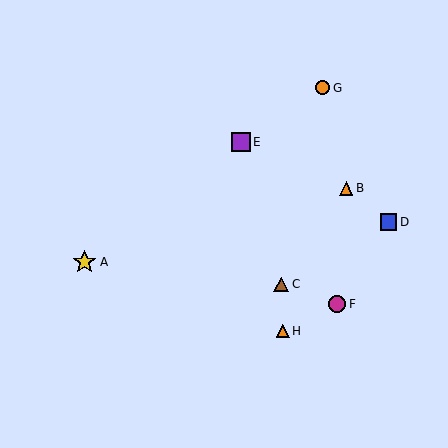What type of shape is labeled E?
Shape E is a purple square.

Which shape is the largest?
The yellow star (labeled A) is the largest.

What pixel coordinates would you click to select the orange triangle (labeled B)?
Click at (346, 188) to select the orange triangle B.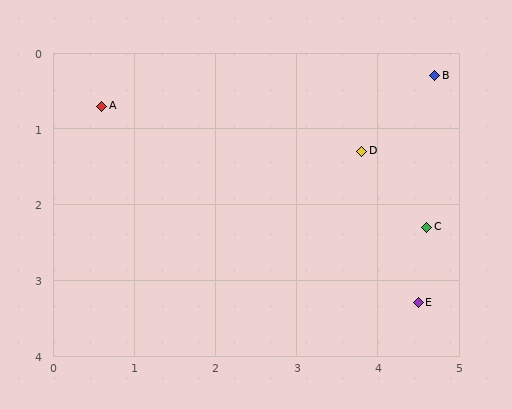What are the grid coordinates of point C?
Point C is at approximately (4.6, 2.3).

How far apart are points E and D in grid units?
Points E and D are about 2.1 grid units apart.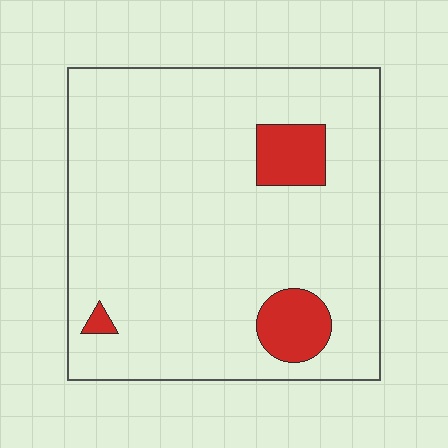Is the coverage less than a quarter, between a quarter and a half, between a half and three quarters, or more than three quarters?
Less than a quarter.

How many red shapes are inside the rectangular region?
3.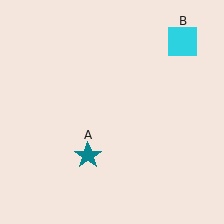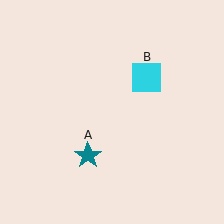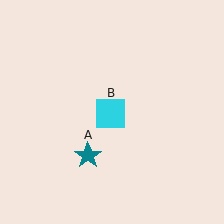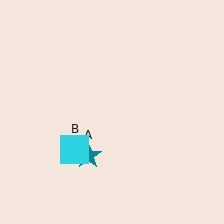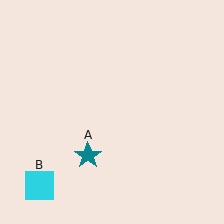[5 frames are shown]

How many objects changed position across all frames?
1 object changed position: cyan square (object B).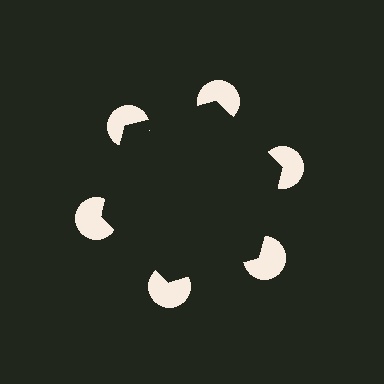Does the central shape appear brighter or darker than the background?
It typically appears slightly darker than the background, even though no actual brightness change is drawn.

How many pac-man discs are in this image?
There are 6 — one at each vertex of the illusory hexagon.